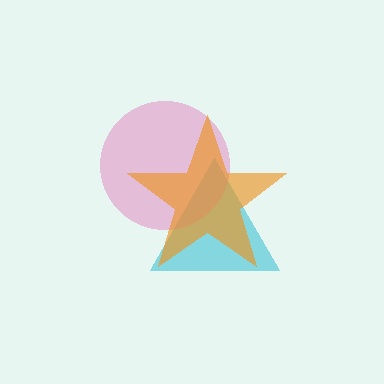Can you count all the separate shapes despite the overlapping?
Yes, there are 3 separate shapes.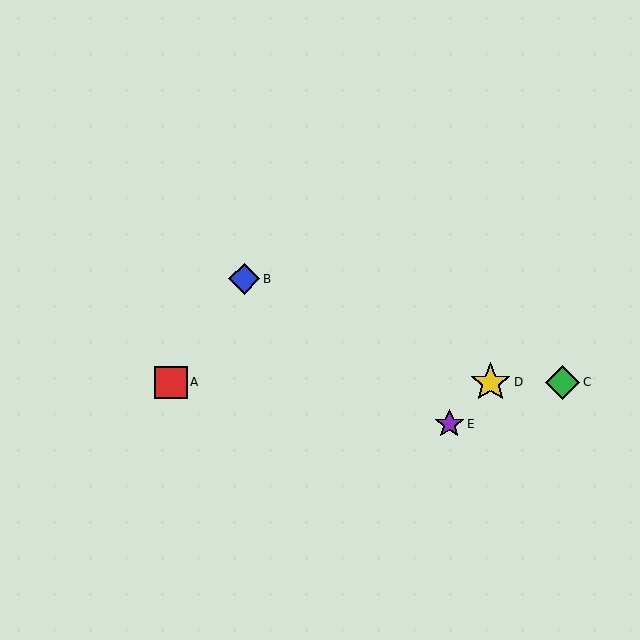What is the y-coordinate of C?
Object C is at y≈382.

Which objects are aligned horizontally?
Objects A, C, D are aligned horizontally.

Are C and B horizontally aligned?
No, C is at y≈382 and B is at y≈279.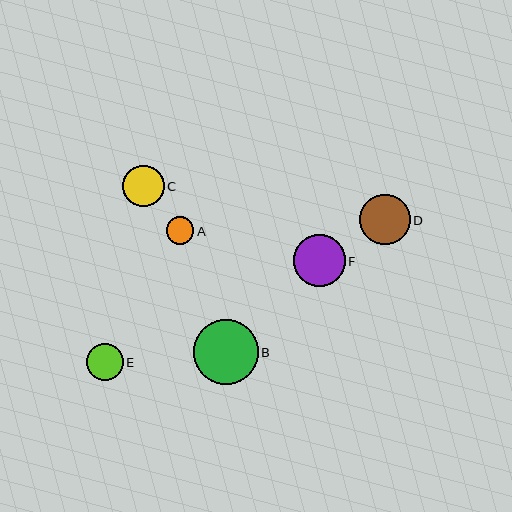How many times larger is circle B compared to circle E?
Circle B is approximately 1.7 times the size of circle E.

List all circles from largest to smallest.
From largest to smallest: B, F, D, C, E, A.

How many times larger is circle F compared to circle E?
Circle F is approximately 1.4 times the size of circle E.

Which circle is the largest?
Circle B is the largest with a size of approximately 64 pixels.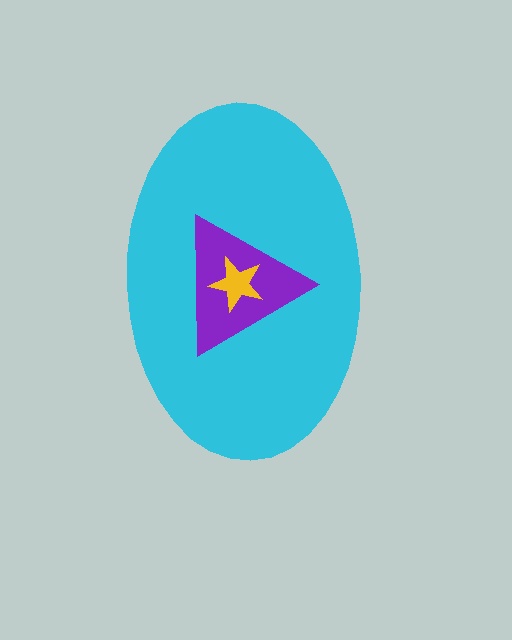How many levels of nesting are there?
3.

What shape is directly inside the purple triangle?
The yellow star.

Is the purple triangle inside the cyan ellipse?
Yes.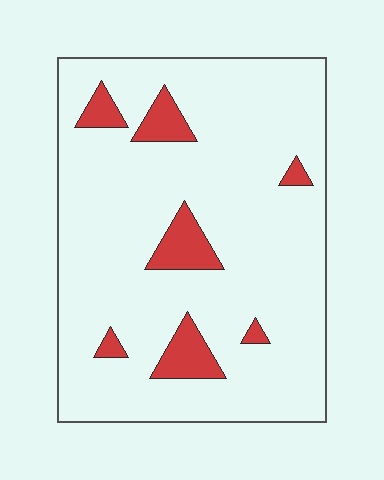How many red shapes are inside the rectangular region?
7.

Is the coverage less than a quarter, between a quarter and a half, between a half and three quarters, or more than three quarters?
Less than a quarter.